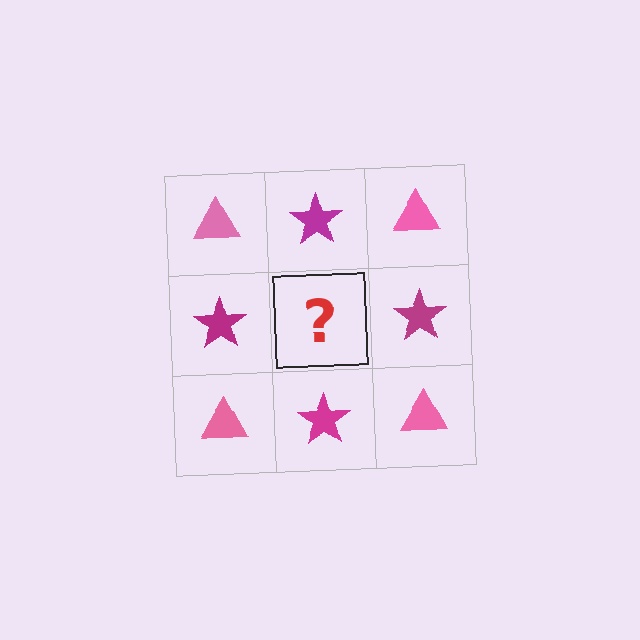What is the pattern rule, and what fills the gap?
The rule is that it alternates pink triangle and magenta star in a checkerboard pattern. The gap should be filled with a pink triangle.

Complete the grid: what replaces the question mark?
The question mark should be replaced with a pink triangle.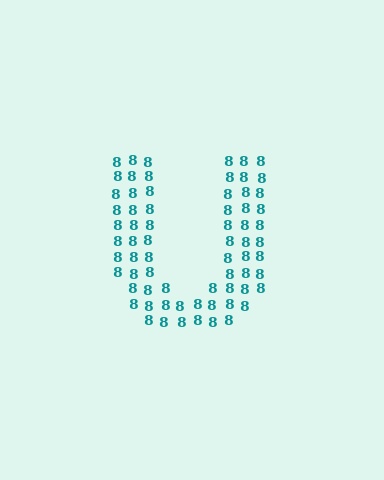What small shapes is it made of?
It is made of small digit 8's.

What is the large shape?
The large shape is the letter U.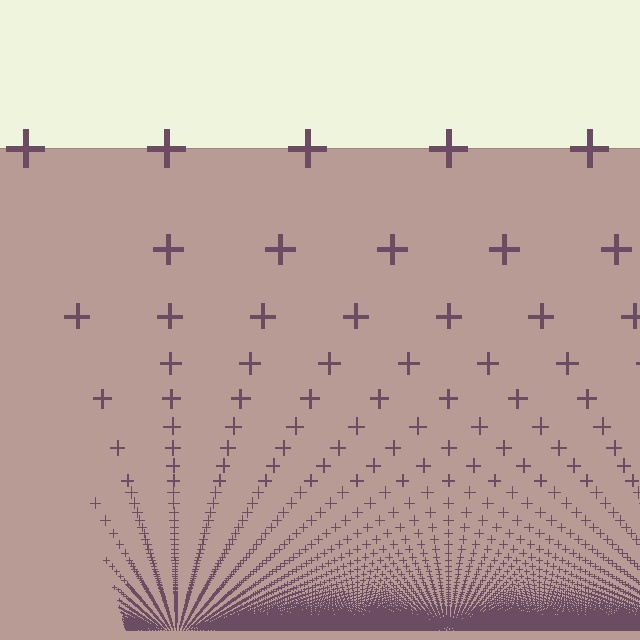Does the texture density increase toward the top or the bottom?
Density increases toward the bottom.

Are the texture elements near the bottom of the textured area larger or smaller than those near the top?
Smaller. The gradient is inverted — elements near the bottom are smaller and denser.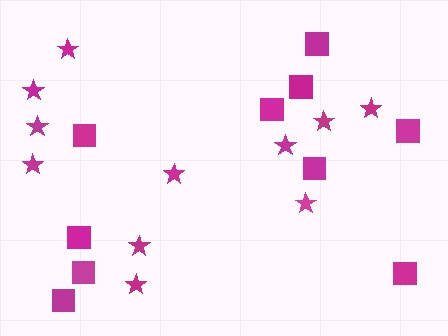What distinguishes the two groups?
There are 2 groups: one group of squares (10) and one group of stars (11).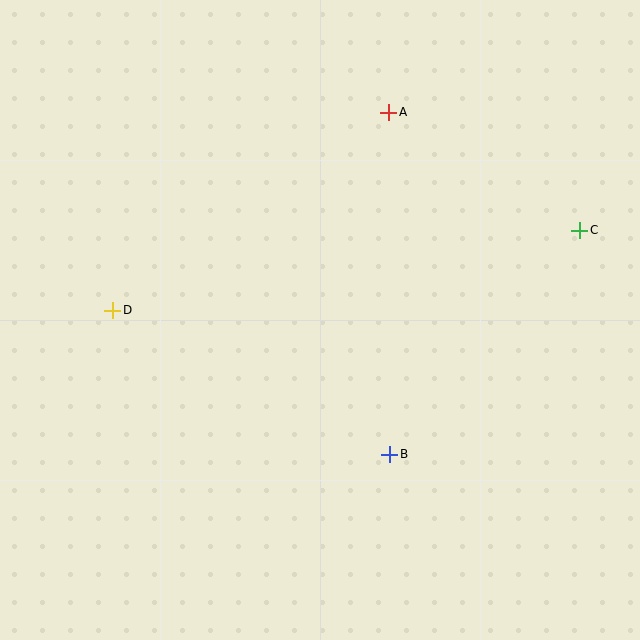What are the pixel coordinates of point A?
Point A is at (389, 112).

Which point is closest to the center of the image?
Point B at (390, 454) is closest to the center.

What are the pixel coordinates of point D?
Point D is at (113, 310).